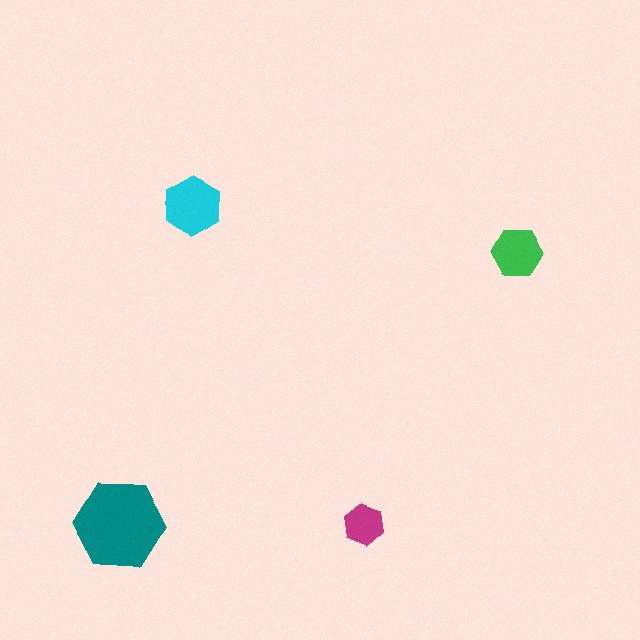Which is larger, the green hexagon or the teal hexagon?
The teal one.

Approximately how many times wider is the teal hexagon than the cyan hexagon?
About 1.5 times wider.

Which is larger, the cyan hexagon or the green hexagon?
The cyan one.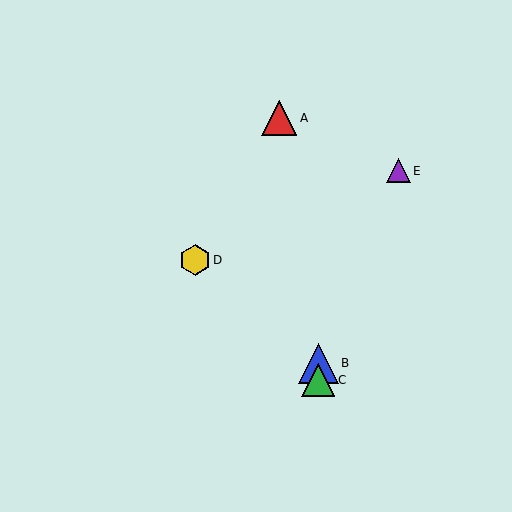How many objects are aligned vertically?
2 objects (B, C) are aligned vertically.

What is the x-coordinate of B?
Object B is at x≈318.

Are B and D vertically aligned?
No, B is at x≈318 and D is at x≈195.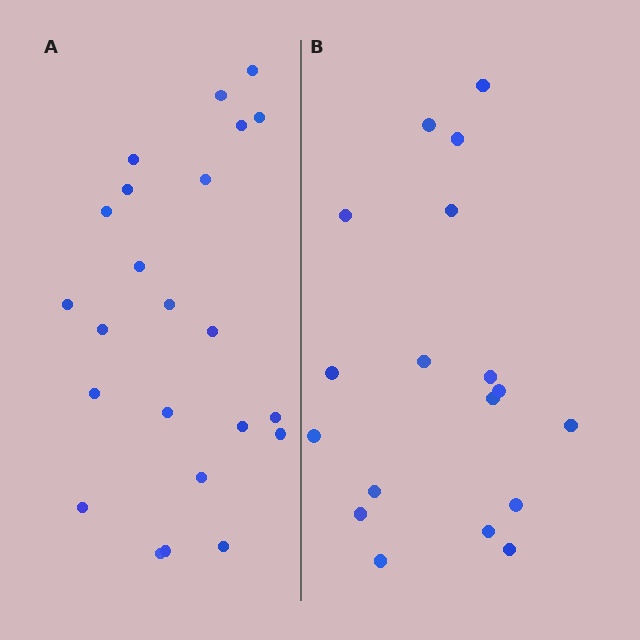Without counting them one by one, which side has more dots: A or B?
Region A (the left region) has more dots.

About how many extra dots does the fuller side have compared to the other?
Region A has about 5 more dots than region B.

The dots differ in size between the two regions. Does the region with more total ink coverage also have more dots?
No. Region B has more total ink coverage because its dots are larger, but region A actually contains more individual dots. Total area can be misleading — the number of items is what matters here.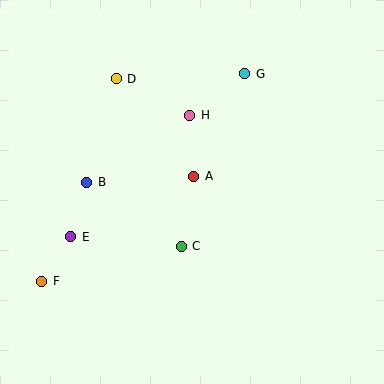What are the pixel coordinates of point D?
Point D is at (116, 79).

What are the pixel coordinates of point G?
Point G is at (245, 74).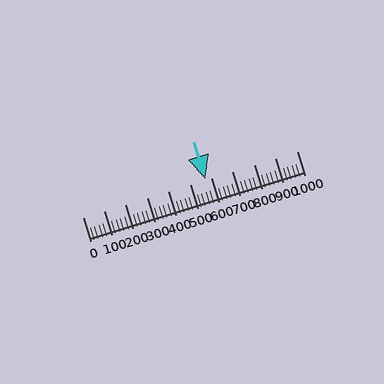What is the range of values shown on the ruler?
The ruler shows values from 0 to 1000.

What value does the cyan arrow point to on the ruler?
The cyan arrow points to approximately 572.